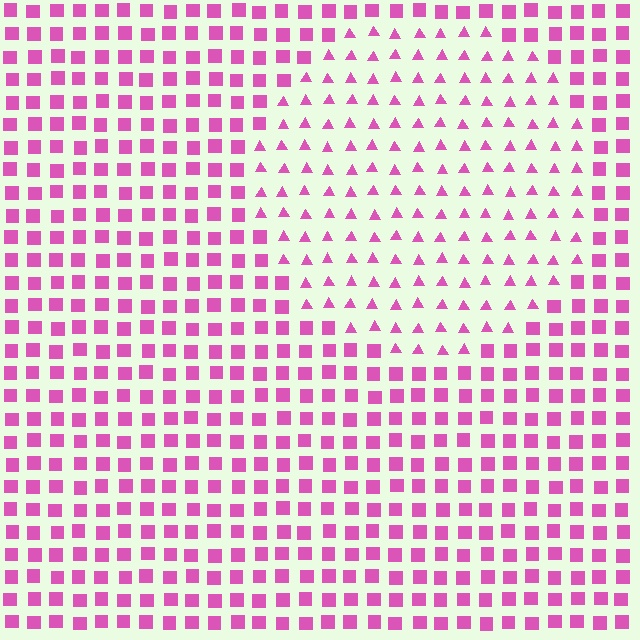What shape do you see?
I see a circle.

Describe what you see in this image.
The image is filled with small pink elements arranged in a uniform grid. A circle-shaped region contains triangles, while the surrounding area contains squares. The boundary is defined purely by the change in element shape.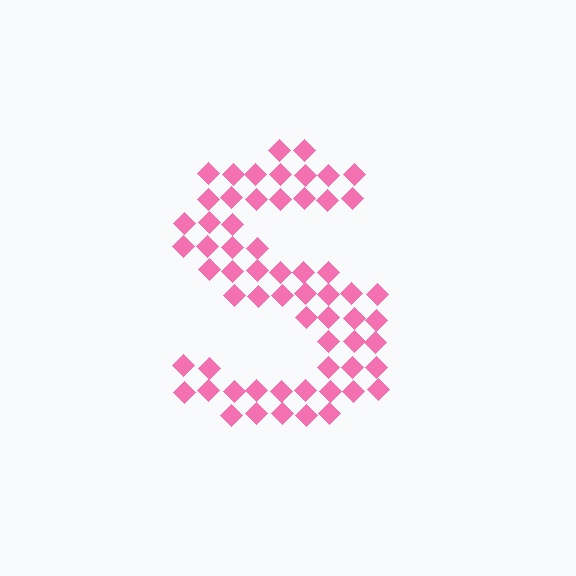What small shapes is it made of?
It is made of small diamonds.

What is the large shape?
The large shape is the letter S.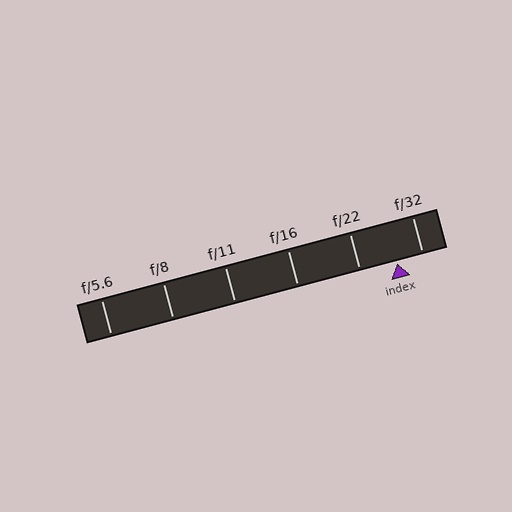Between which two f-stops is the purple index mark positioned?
The index mark is between f/22 and f/32.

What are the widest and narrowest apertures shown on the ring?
The widest aperture shown is f/5.6 and the narrowest is f/32.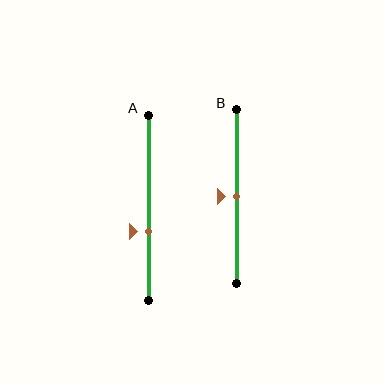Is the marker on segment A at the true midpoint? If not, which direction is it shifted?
No, the marker on segment A is shifted downward by about 13% of the segment length.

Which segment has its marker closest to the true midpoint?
Segment B has its marker closest to the true midpoint.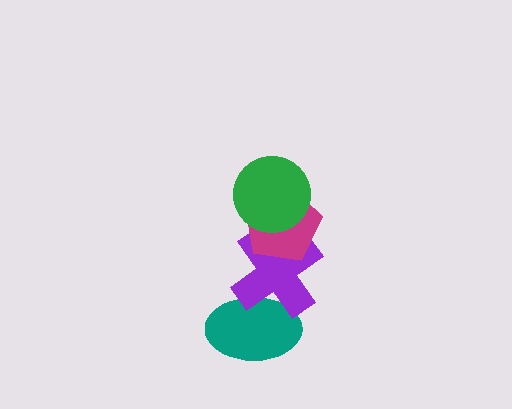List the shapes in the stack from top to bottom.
From top to bottom: the green circle, the magenta pentagon, the purple cross, the teal ellipse.